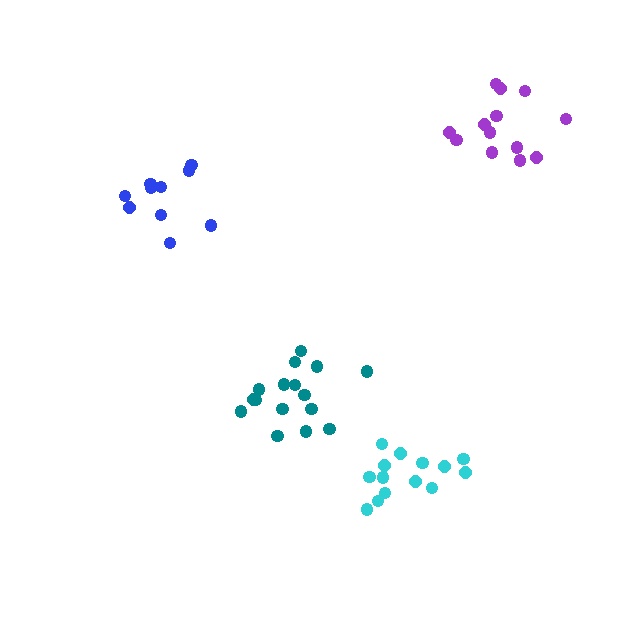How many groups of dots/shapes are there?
There are 4 groups.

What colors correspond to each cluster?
The clusters are colored: blue, cyan, purple, teal.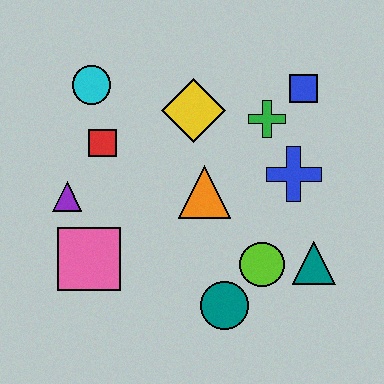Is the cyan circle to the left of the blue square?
Yes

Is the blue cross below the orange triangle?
No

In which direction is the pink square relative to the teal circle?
The pink square is to the left of the teal circle.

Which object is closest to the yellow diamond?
The green cross is closest to the yellow diamond.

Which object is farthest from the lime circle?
The cyan circle is farthest from the lime circle.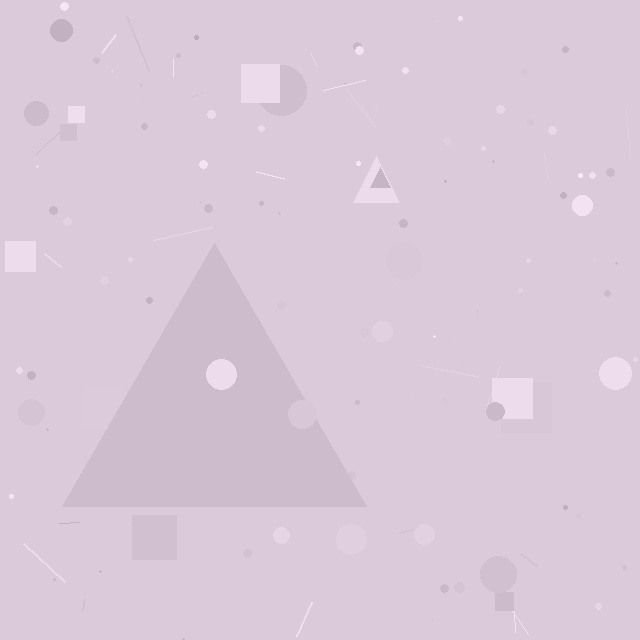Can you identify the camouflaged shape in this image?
The camouflaged shape is a triangle.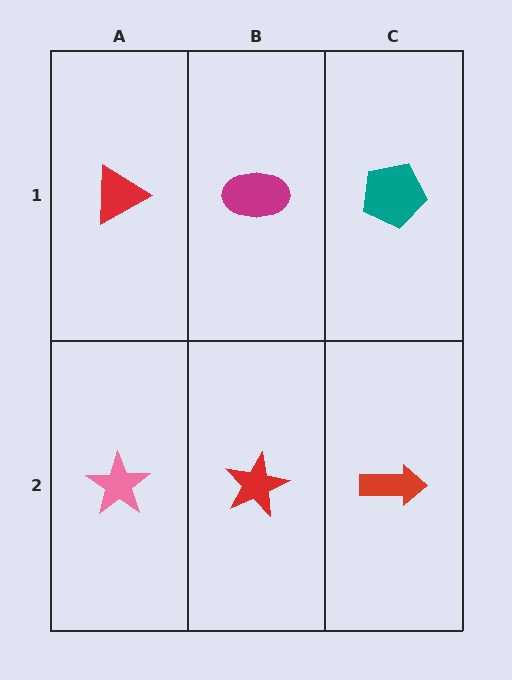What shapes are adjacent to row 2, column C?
A teal pentagon (row 1, column C), a red star (row 2, column B).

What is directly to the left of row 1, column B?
A red triangle.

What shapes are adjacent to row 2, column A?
A red triangle (row 1, column A), a red star (row 2, column B).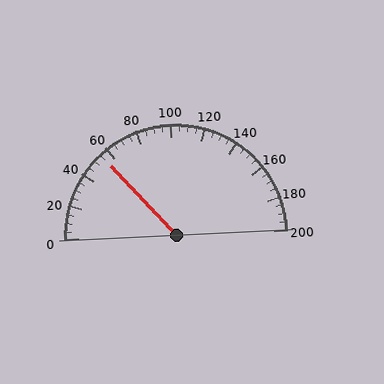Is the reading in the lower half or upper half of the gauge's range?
The reading is in the lower half of the range (0 to 200).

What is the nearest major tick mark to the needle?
The nearest major tick mark is 60.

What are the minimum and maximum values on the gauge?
The gauge ranges from 0 to 200.